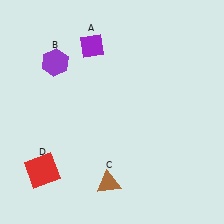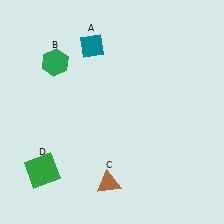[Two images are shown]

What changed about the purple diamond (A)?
In Image 1, A is purple. In Image 2, it changed to teal.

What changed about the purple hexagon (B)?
In Image 1, B is purple. In Image 2, it changed to green.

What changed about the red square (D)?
In Image 1, D is red. In Image 2, it changed to green.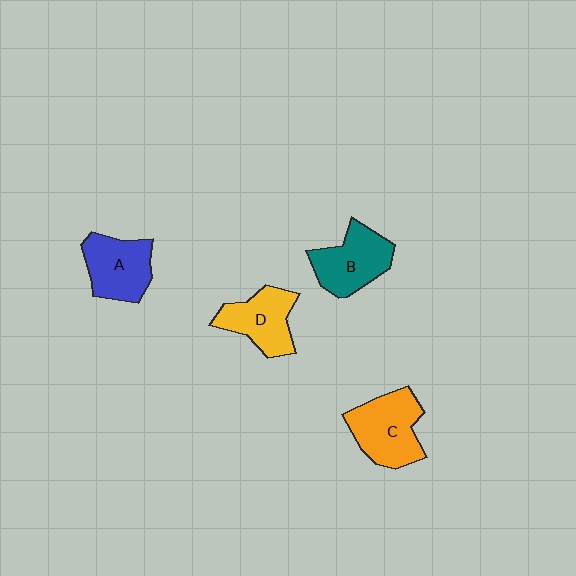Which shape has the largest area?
Shape C (orange).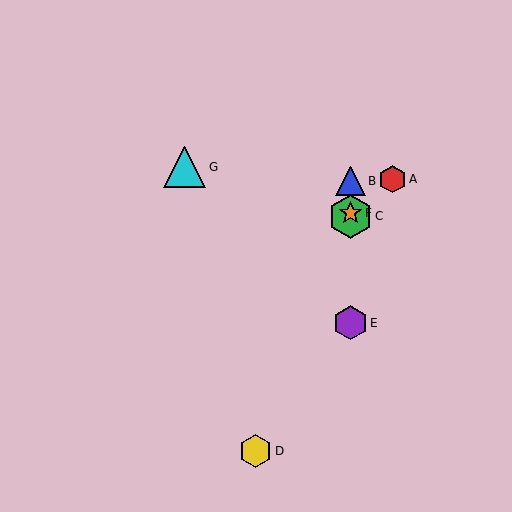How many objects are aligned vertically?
4 objects (B, C, E, F) are aligned vertically.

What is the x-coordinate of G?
Object G is at x≈185.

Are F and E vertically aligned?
Yes, both are at x≈350.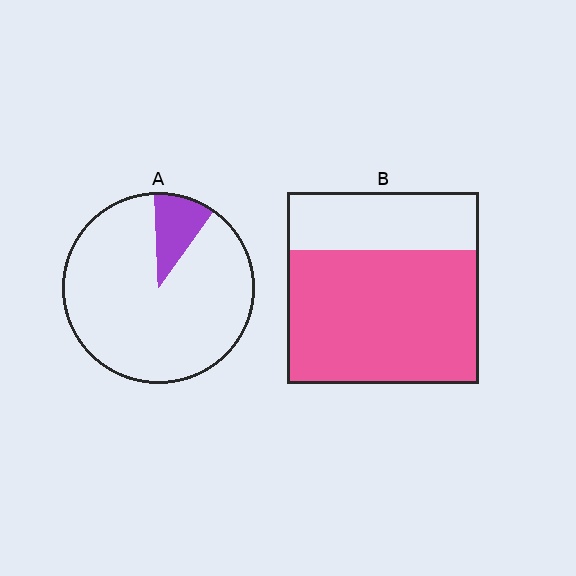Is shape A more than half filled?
No.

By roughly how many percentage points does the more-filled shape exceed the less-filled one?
By roughly 60 percentage points (B over A).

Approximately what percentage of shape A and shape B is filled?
A is approximately 10% and B is approximately 70%.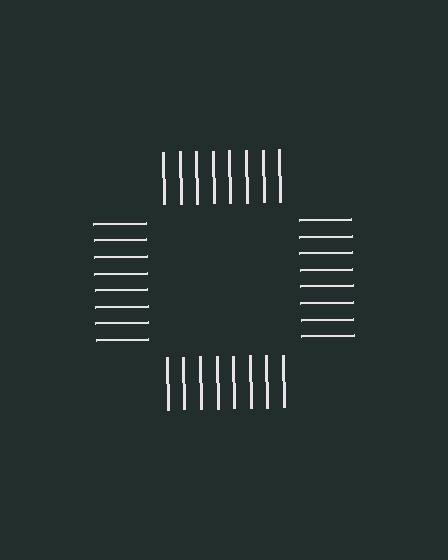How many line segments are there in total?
32 — 8 along each of the 4 edges.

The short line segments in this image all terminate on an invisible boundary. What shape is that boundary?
An illusory square — the line segments terminate on its edges but no continuous stroke is drawn.